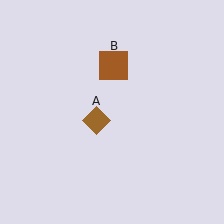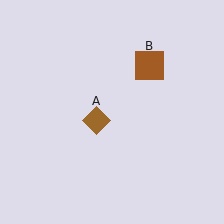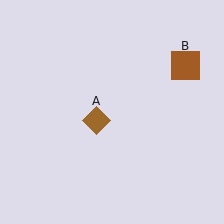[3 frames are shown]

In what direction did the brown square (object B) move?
The brown square (object B) moved right.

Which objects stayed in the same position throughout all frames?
Brown diamond (object A) remained stationary.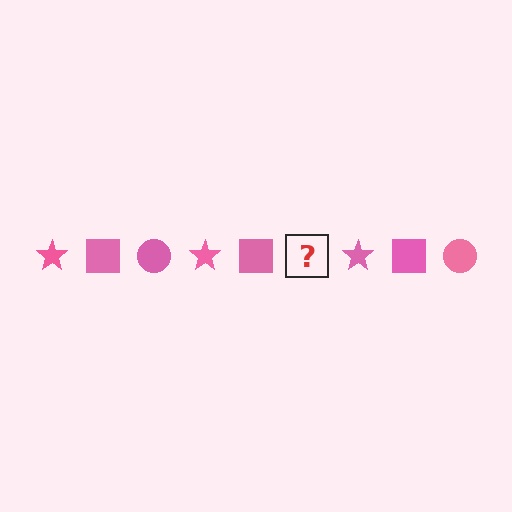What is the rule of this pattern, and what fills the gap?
The rule is that the pattern cycles through star, square, circle shapes in pink. The gap should be filled with a pink circle.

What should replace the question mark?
The question mark should be replaced with a pink circle.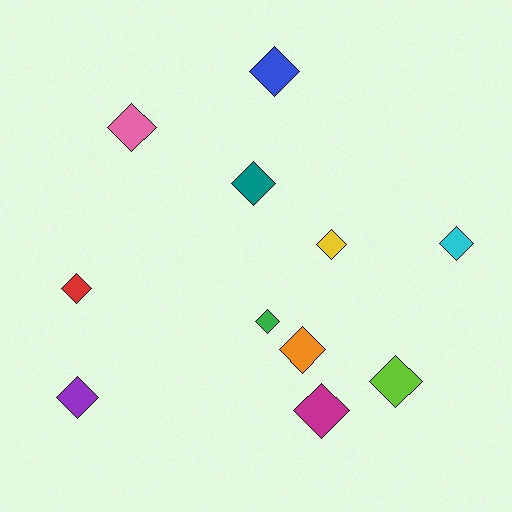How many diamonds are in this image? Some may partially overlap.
There are 11 diamonds.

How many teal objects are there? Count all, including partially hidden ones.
There is 1 teal object.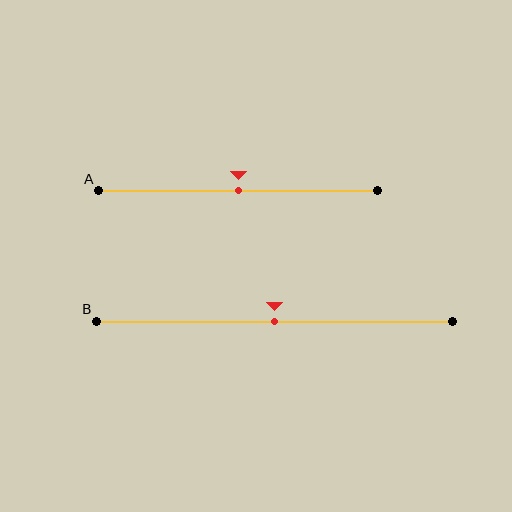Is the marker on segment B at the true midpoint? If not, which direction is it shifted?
Yes, the marker on segment B is at the true midpoint.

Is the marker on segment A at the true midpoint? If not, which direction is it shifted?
Yes, the marker on segment A is at the true midpoint.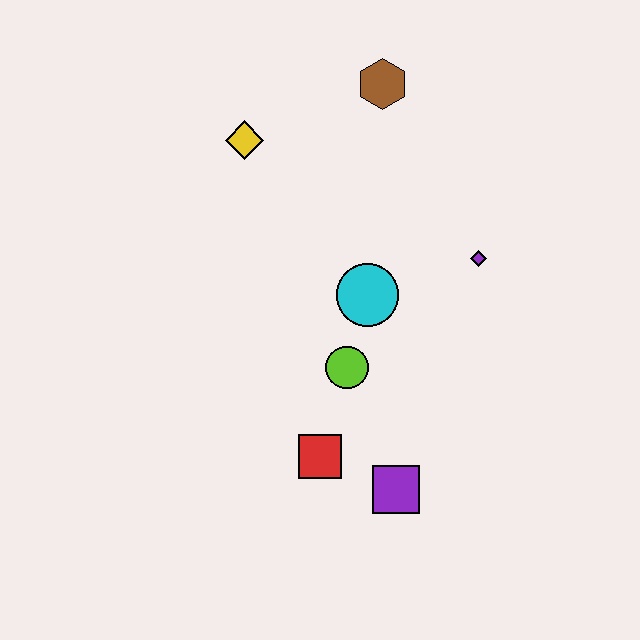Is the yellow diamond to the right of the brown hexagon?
No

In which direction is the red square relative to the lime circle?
The red square is below the lime circle.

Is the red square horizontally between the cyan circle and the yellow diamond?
Yes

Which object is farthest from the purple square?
The brown hexagon is farthest from the purple square.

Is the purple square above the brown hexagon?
No